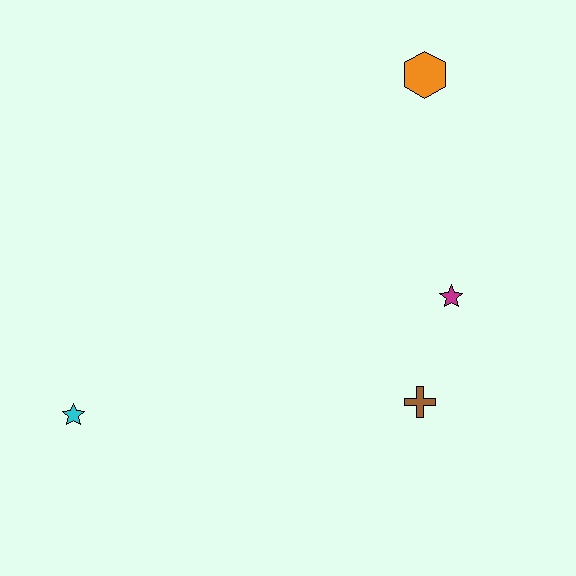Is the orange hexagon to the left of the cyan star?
No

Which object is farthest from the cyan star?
The orange hexagon is farthest from the cyan star.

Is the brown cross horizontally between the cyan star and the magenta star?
Yes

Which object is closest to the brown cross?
The magenta star is closest to the brown cross.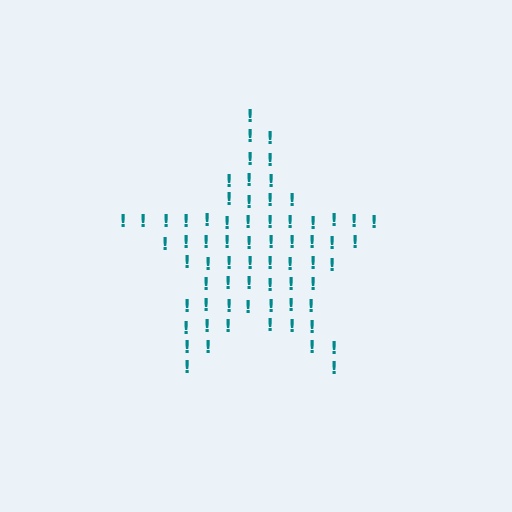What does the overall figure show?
The overall figure shows a star.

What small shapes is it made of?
It is made of small exclamation marks.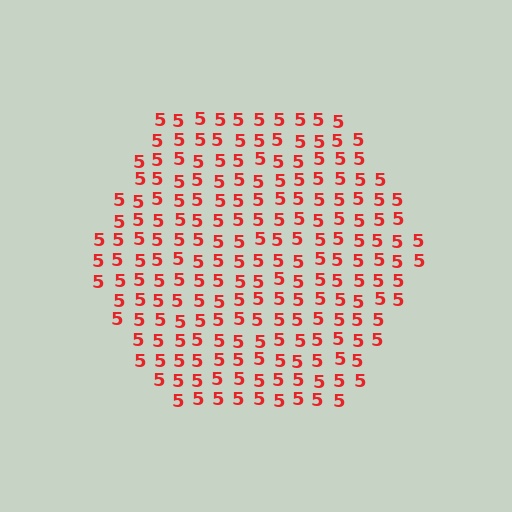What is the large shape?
The large shape is a hexagon.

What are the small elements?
The small elements are digit 5's.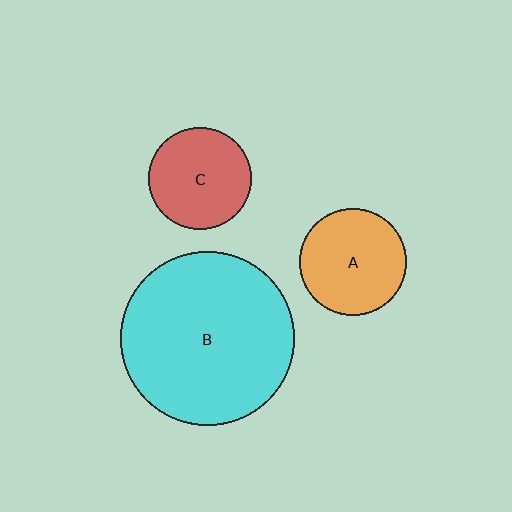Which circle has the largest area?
Circle B (cyan).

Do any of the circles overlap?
No, none of the circles overlap.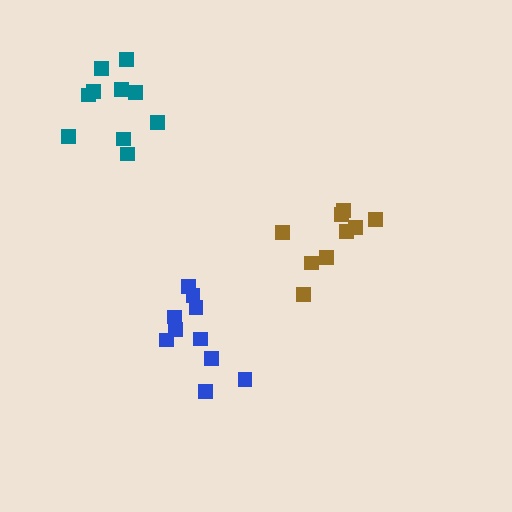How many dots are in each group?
Group 1: 9 dots, Group 2: 10 dots, Group 3: 10 dots (29 total).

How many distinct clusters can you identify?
There are 3 distinct clusters.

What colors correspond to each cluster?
The clusters are colored: brown, blue, teal.